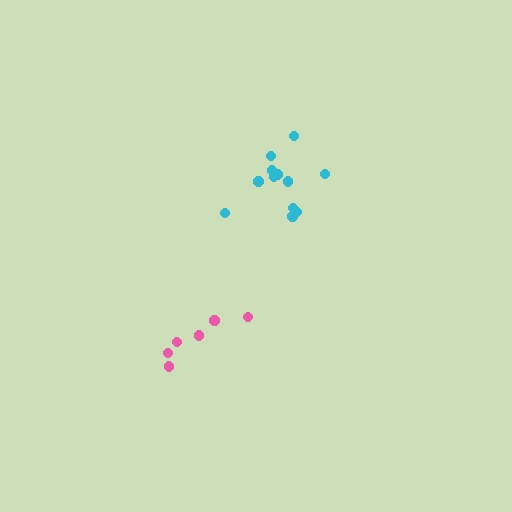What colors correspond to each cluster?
The clusters are colored: pink, cyan.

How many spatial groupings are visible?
There are 2 spatial groupings.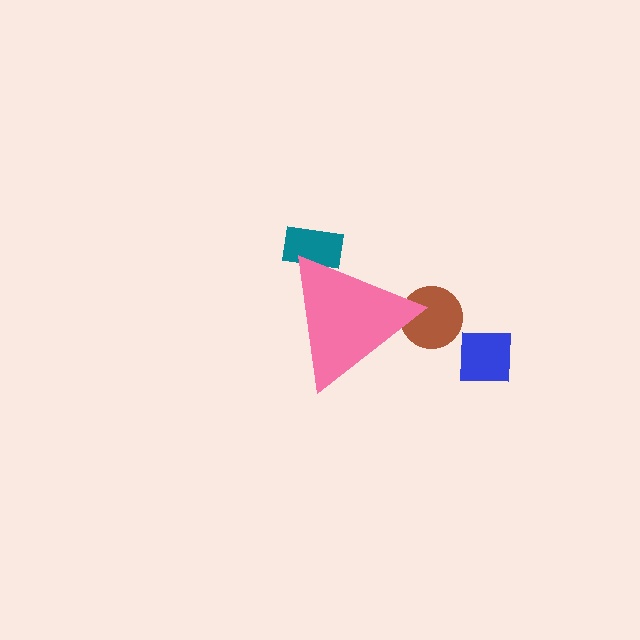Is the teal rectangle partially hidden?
Yes, the teal rectangle is partially hidden behind the pink triangle.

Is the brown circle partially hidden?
Yes, the brown circle is partially hidden behind the pink triangle.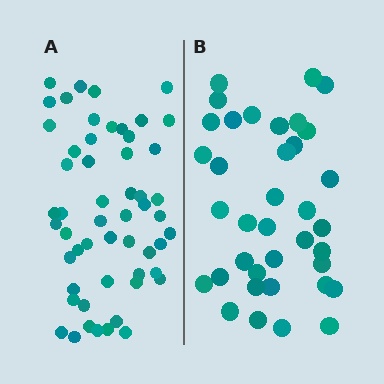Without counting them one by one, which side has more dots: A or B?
Region A (the left region) has more dots.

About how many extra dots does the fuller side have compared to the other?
Region A has approximately 15 more dots than region B.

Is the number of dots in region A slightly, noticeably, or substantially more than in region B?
Region A has substantially more. The ratio is roughly 1.5 to 1.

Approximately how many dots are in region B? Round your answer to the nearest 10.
About 40 dots. (The exact count is 37, which rounds to 40.)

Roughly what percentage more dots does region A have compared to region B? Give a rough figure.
About 45% more.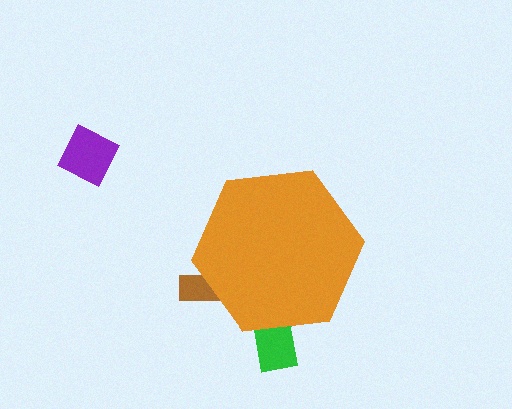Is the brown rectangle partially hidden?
Yes, the brown rectangle is partially hidden behind the orange hexagon.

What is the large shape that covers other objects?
An orange hexagon.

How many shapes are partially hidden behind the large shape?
2 shapes are partially hidden.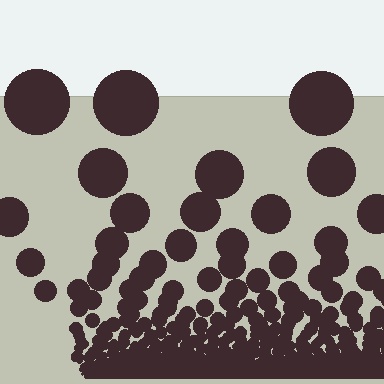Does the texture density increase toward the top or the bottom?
Density increases toward the bottom.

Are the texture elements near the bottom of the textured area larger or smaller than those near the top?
Smaller. The gradient is inverted — elements near the bottom are smaller and denser.